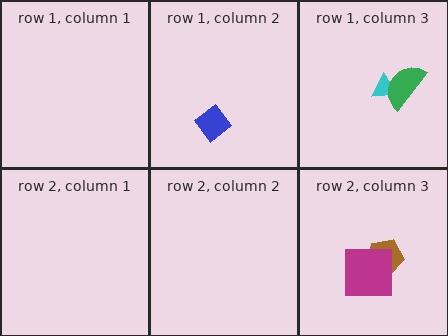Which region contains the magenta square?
The row 2, column 3 region.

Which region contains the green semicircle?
The row 1, column 3 region.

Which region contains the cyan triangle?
The row 1, column 3 region.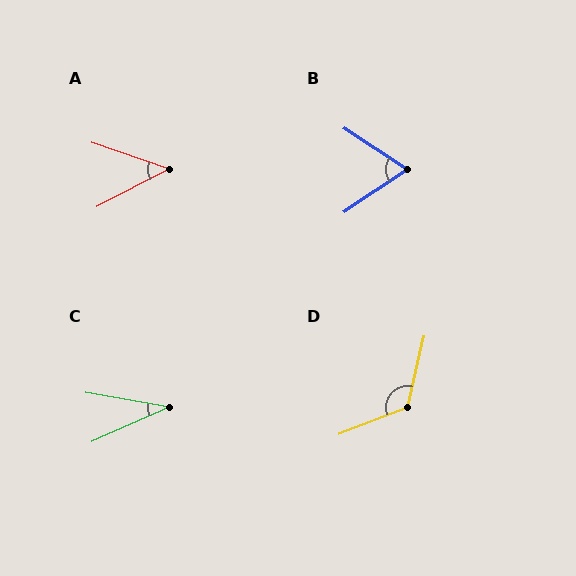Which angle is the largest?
D, at approximately 124 degrees.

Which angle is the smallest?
C, at approximately 34 degrees.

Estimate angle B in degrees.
Approximately 67 degrees.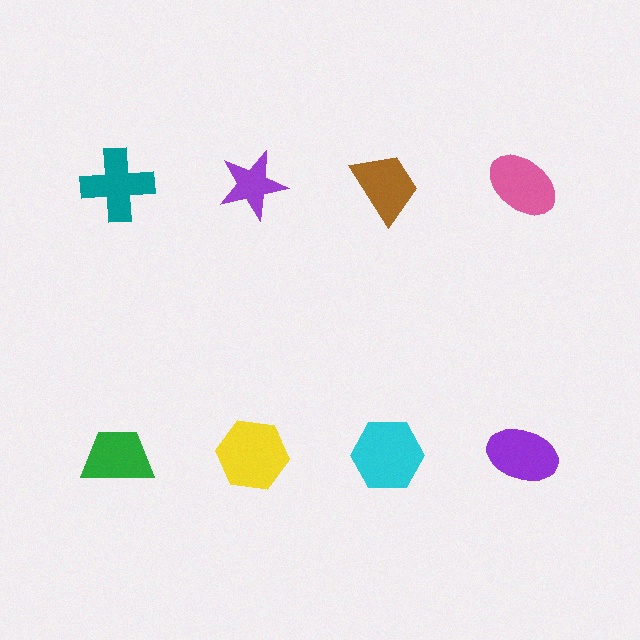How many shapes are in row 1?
4 shapes.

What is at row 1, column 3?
A brown trapezoid.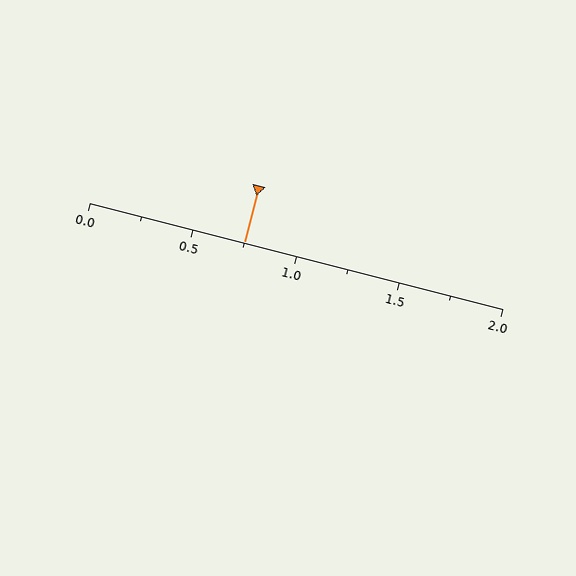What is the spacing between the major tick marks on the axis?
The major ticks are spaced 0.5 apart.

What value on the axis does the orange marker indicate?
The marker indicates approximately 0.75.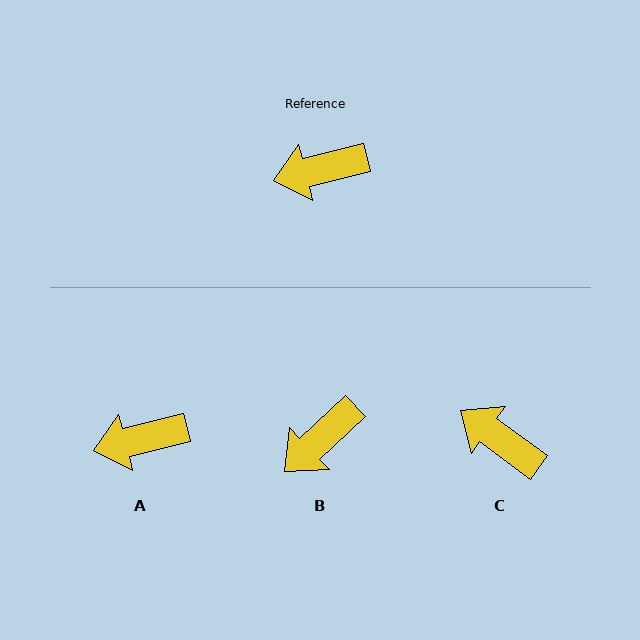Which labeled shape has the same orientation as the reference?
A.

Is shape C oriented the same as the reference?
No, it is off by about 50 degrees.